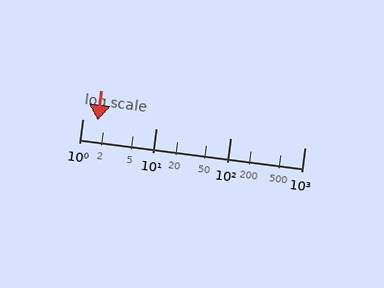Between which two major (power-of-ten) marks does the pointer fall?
The pointer is between 1 and 10.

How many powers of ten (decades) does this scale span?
The scale spans 3 decades, from 1 to 1000.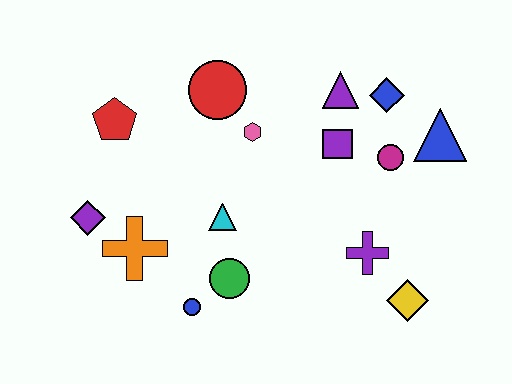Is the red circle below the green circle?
No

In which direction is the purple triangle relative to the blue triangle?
The purple triangle is to the left of the blue triangle.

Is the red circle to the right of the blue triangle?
No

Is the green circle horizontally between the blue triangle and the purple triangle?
No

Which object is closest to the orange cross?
The purple diamond is closest to the orange cross.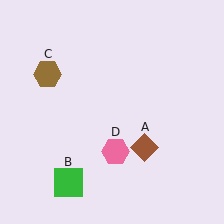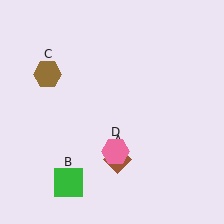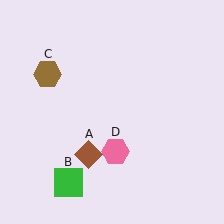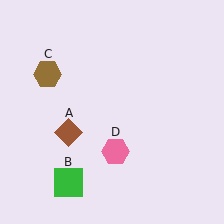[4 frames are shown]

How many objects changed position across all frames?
1 object changed position: brown diamond (object A).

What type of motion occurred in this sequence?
The brown diamond (object A) rotated clockwise around the center of the scene.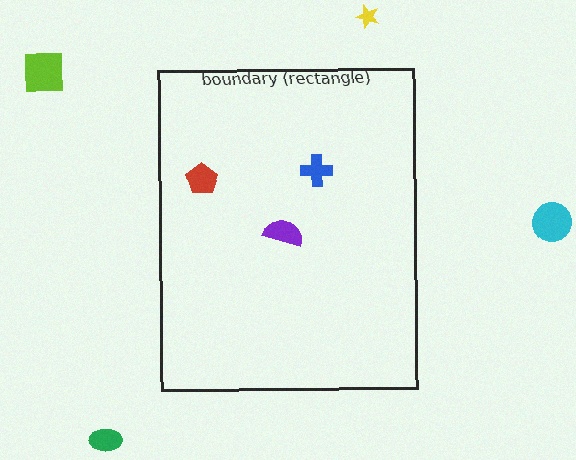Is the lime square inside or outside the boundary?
Outside.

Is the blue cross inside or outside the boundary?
Inside.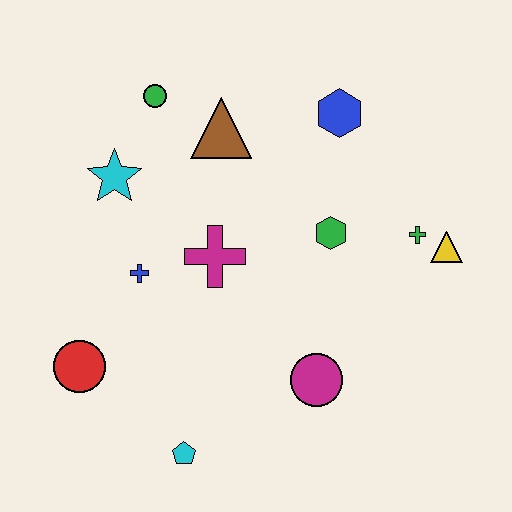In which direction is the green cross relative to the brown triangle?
The green cross is to the right of the brown triangle.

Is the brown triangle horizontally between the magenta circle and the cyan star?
Yes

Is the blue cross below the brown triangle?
Yes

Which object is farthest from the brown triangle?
The cyan pentagon is farthest from the brown triangle.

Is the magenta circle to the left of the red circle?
No